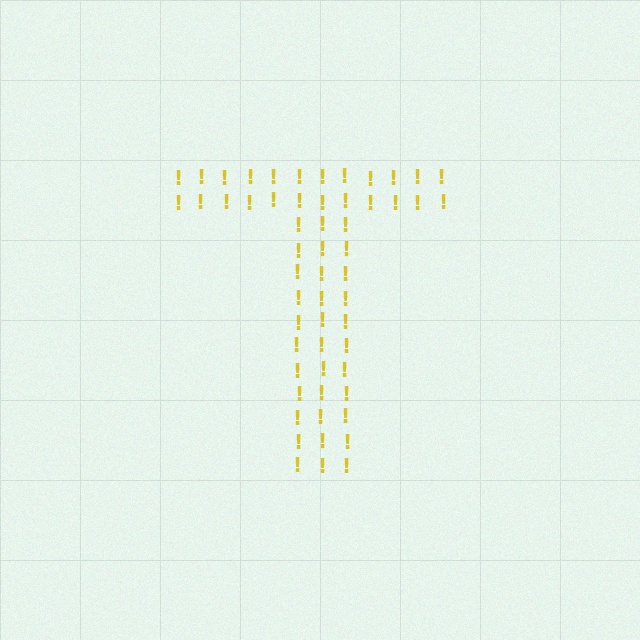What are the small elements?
The small elements are exclamation marks.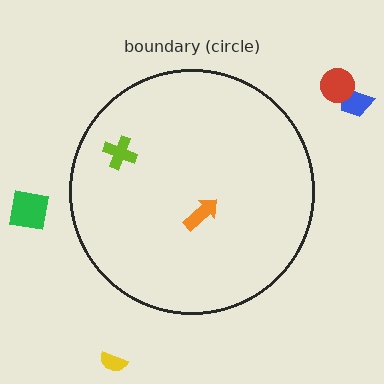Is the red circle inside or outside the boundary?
Outside.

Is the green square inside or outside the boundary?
Outside.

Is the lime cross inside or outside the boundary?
Inside.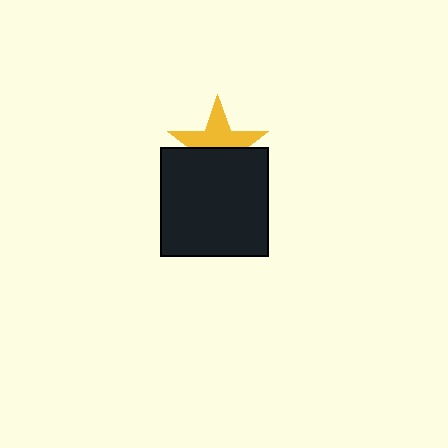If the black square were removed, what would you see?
You would see the complete yellow star.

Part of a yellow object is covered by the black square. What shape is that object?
It is a star.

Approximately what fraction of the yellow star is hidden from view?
Roughly 47% of the yellow star is hidden behind the black square.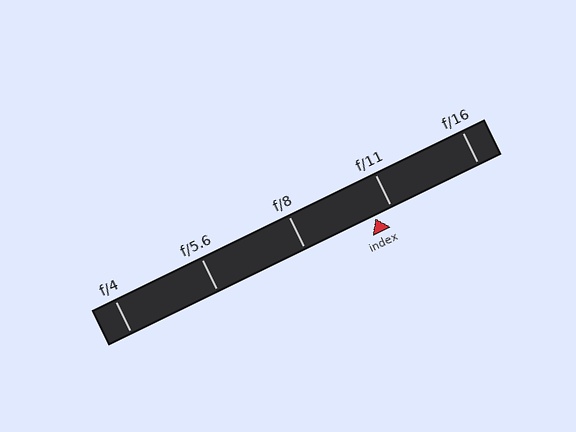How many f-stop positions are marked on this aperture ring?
There are 5 f-stop positions marked.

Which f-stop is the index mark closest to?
The index mark is closest to f/11.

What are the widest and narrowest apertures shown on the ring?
The widest aperture shown is f/4 and the narrowest is f/16.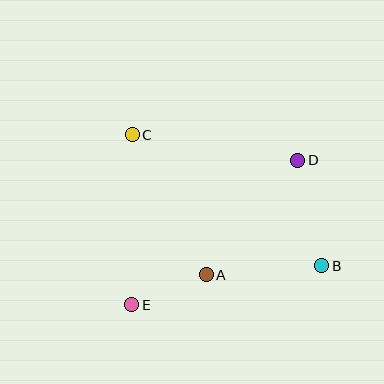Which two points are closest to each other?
Points A and E are closest to each other.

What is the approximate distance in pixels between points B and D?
The distance between B and D is approximately 108 pixels.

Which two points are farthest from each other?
Points B and C are farthest from each other.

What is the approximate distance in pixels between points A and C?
The distance between A and C is approximately 159 pixels.